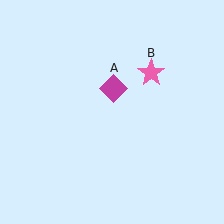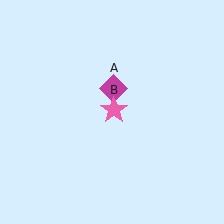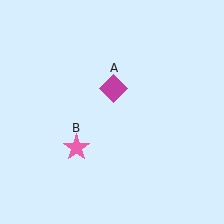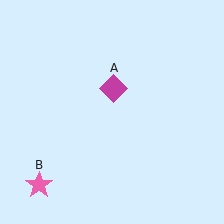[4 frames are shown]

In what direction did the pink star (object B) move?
The pink star (object B) moved down and to the left.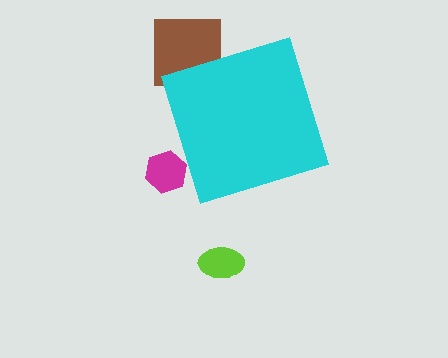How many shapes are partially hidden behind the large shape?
2 shapes are partially hidden.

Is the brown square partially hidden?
Yes, the brown square is partially hidden behind the cyan diamond.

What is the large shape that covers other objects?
A cyan diamond.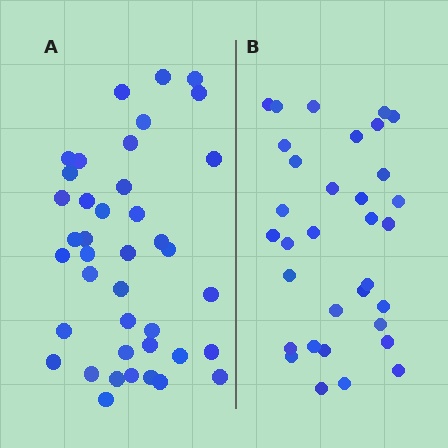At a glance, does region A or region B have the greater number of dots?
Region A (the left region) has more dots.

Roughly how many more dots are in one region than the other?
Region A has roughly 8 or so more dots than region B.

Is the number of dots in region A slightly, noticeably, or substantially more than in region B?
Region A has only slightly more — the two regions are fairly close. The ratio is roughly 1.2 to 1.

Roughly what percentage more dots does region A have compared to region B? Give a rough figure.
About 20% more.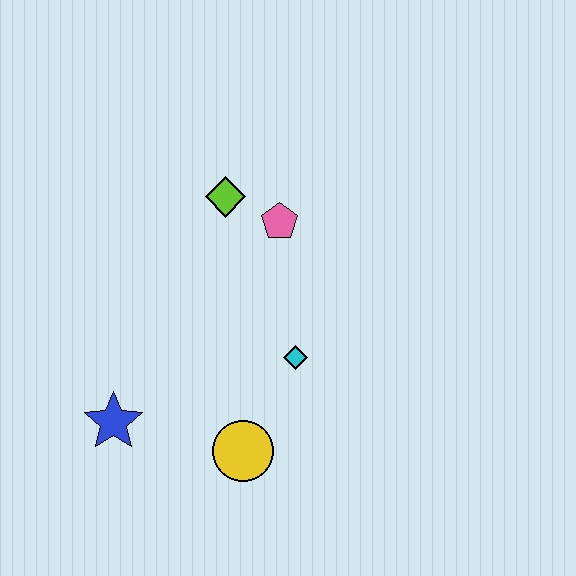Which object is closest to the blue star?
The yellow circle is closest to the blue star.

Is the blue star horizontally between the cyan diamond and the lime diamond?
No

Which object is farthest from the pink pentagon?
The blue star is farthest from the pink pentagon.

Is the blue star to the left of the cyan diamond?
Yes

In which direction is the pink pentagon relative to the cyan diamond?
The pink pentagon is above the cyan diamond.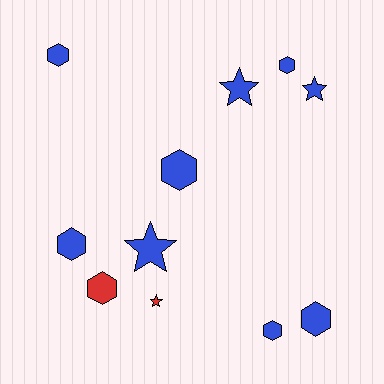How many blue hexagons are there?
There are 6 blue hexagons.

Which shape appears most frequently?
Hexagon, with 7 objects.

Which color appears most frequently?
Blue, with 9 objects.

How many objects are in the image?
There are 11 objects.